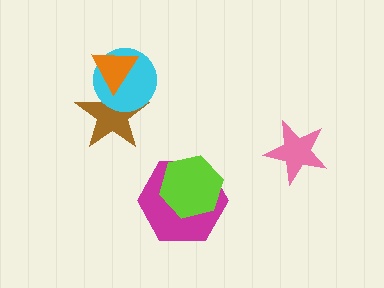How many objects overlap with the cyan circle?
2 objects overlap with the cyan circle.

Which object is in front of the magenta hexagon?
The lime hexagon is in front of the magenta hexagon.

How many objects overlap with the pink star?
0 objects overlap with the pink star.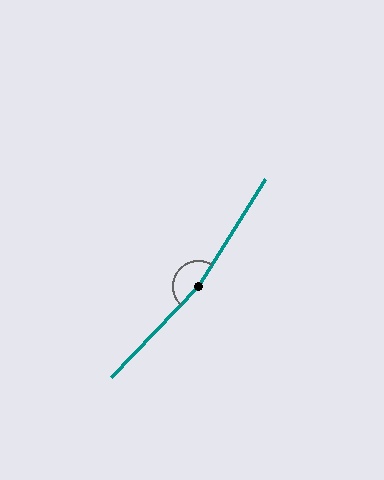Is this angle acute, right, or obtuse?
It is obtuse.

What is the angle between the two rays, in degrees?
Approximately 168 degrees.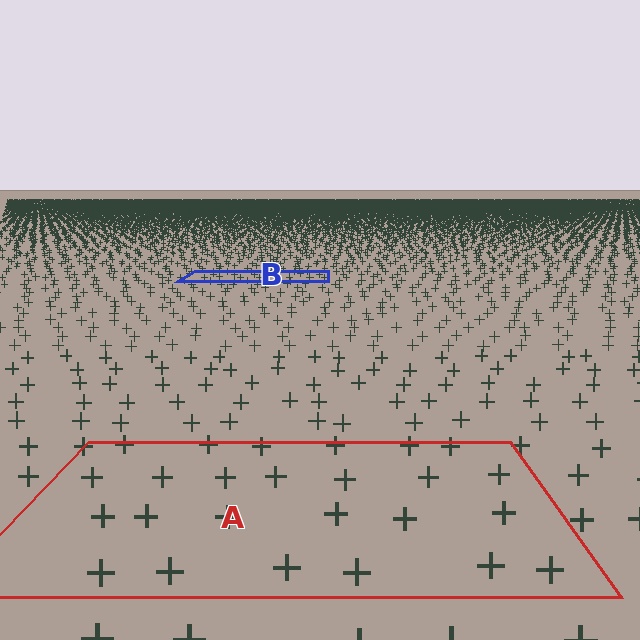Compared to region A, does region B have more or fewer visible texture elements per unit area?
Region B has more texture elements per unit area — they are packed more densely because it is farther away.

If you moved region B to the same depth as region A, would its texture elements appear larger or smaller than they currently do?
They would appear larger. At a closer depth, the same texture elements are projected at a bigger on-screen size.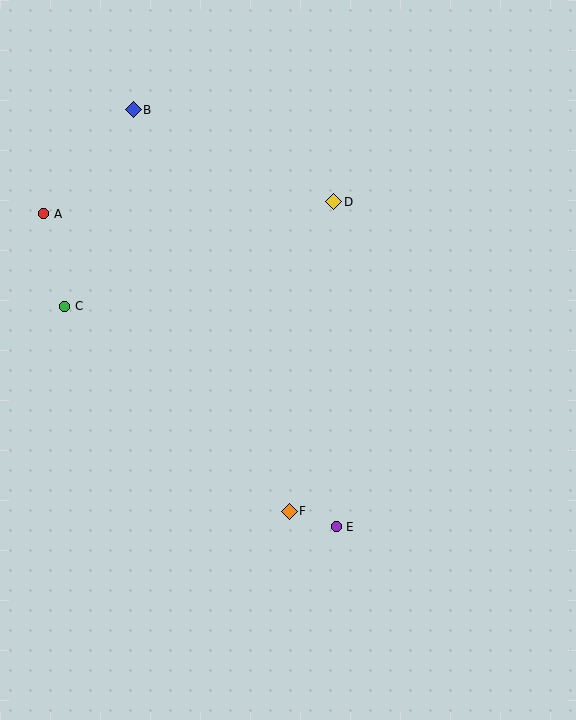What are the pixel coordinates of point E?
Point E is at (336, 527).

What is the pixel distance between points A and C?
The distance between A and C is 95 pixels.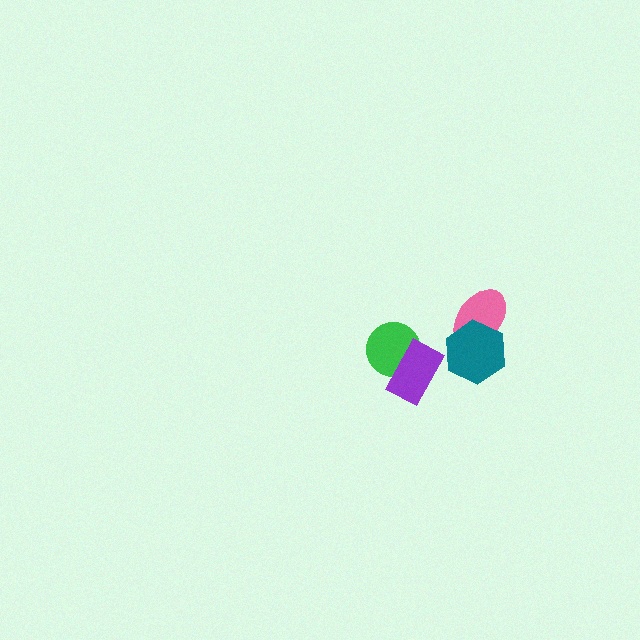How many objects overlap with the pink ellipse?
1 object overlaps with the pink ellipse.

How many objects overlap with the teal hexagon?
1 object overlaps with the teal hexagon.